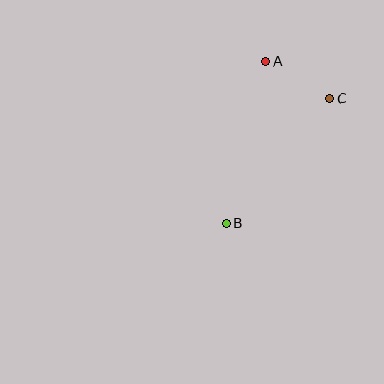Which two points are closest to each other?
Points A and C are closest to each other.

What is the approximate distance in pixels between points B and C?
The distance between B and C is approximately 162 pixels.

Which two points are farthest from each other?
Points A and B are farthest from each other.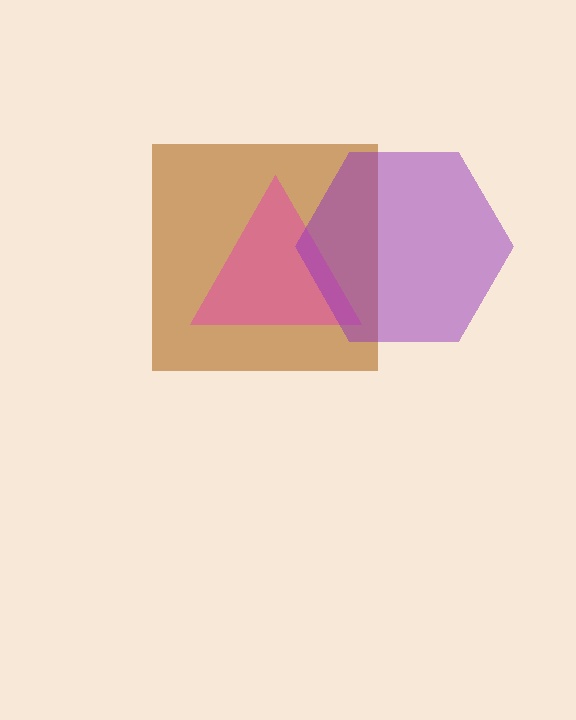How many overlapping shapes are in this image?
There are 3 overlapping shapes in the image.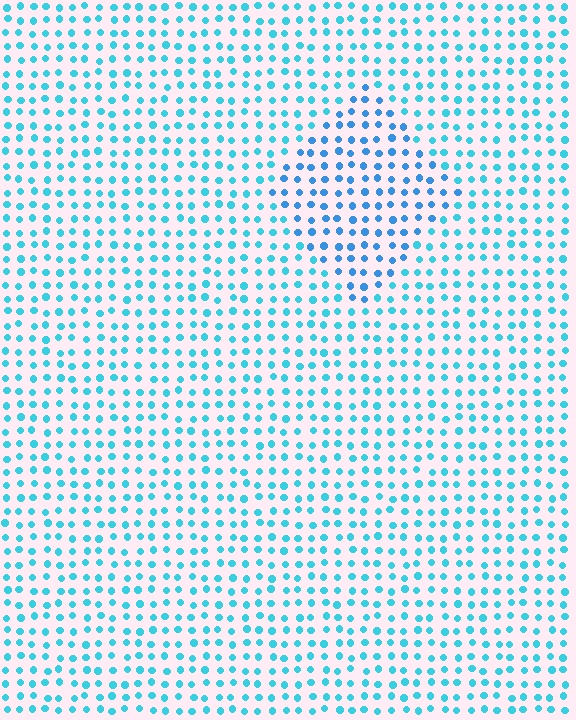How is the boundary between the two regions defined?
The boundary is defined purely by a slight shift in hue (about 22 degrees). Spacing, size, and orientation are identical on both sides.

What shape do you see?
I see a diamond.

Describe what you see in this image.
The image is filled with small cyan elements in a uniform arrangement. A diamond-shaped region is visible where the elements are tinted to a slightly different hue, forming a subtle color boundary.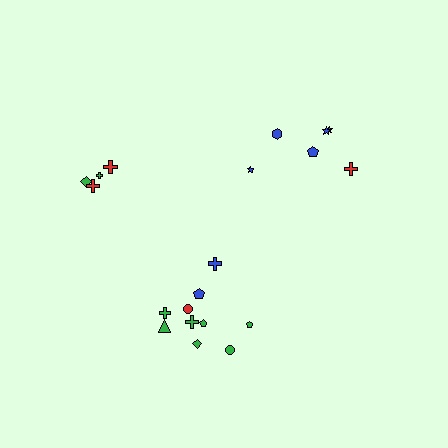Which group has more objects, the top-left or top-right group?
The top-right group.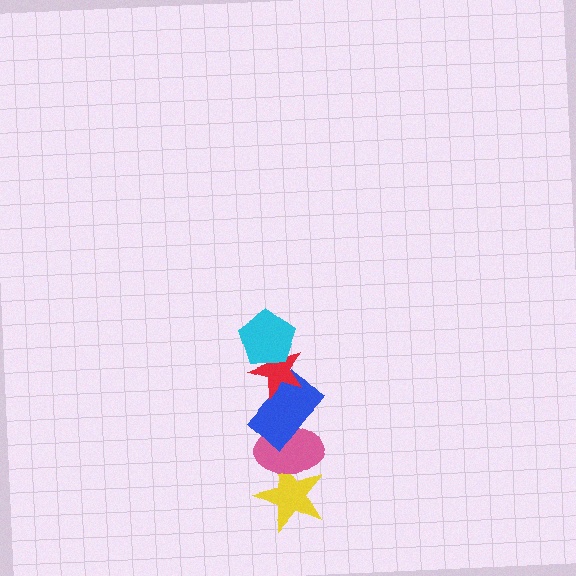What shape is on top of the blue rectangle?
The red star is on top of the blue rectangle.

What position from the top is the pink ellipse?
The pink ellipse is 4th from the top.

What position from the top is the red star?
The red star is 2nd from the top.